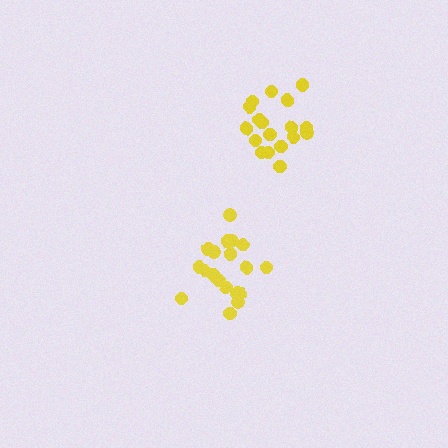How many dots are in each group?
Group 1: 18 dots, Group 2: 19 dots (37 total).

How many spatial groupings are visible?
There are 2 spatial groupings.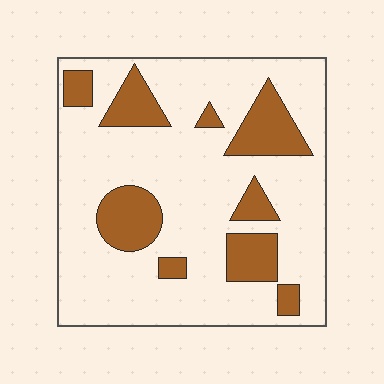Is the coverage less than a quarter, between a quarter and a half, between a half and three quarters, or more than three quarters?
Less than a quarter.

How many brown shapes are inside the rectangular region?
9.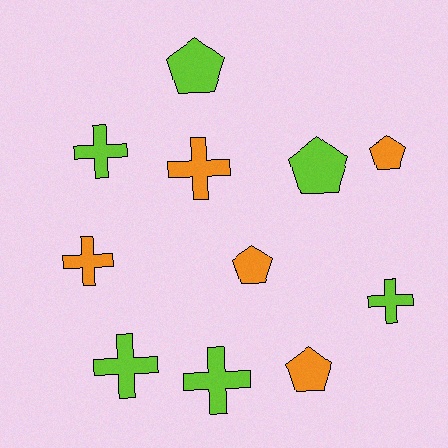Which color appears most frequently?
Lime, with 6 objects.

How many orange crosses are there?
There are 2 orange crosses.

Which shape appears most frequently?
Cross, with 6 objects.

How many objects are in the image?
There are 11 objects.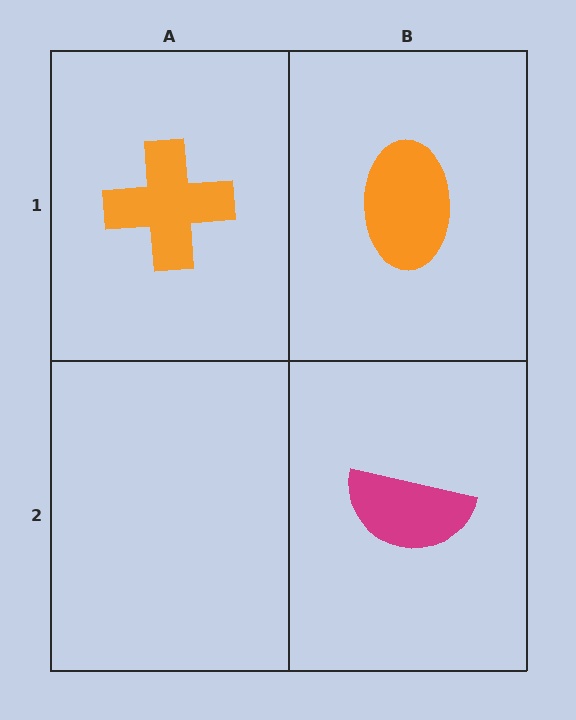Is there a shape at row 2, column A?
No, that cell is empty.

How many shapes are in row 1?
2 shapes.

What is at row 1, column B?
An orange ellipse.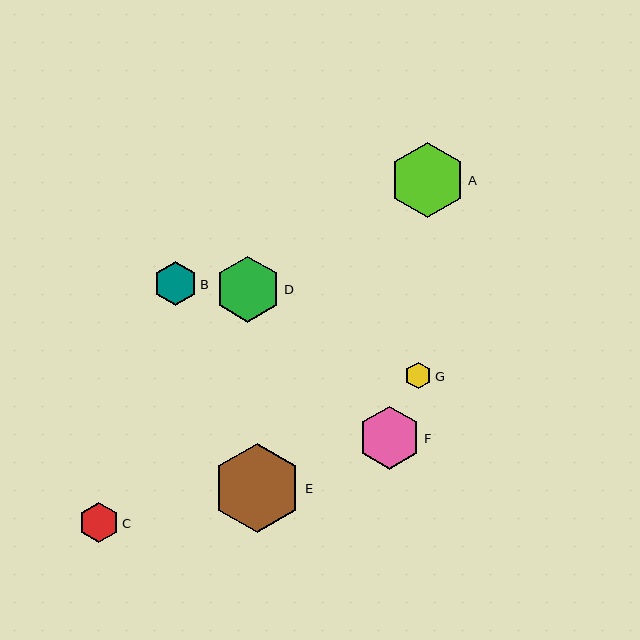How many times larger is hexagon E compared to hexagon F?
Hexagon E is approximately 1.4 times the size of hexagon F.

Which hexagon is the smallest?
Hexagon G is the smallest with a size of approximately 27 pixels.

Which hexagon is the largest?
Hexagon E is the largest with a size of approximately 89 pixels.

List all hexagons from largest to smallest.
From largest to smallest: E, A, D, F, B, C, G.